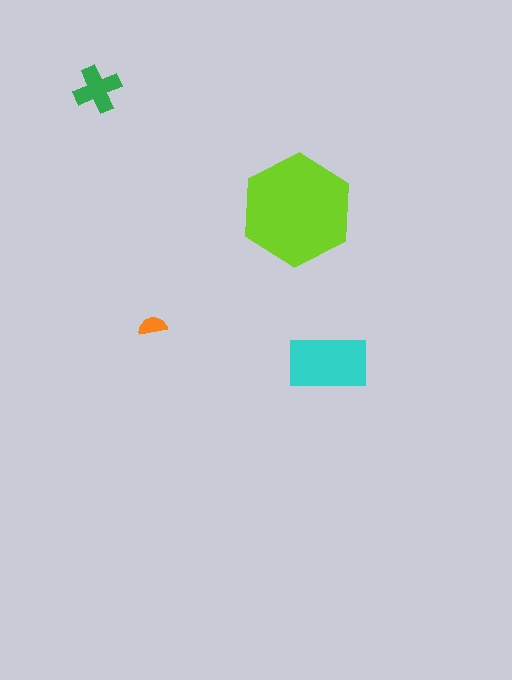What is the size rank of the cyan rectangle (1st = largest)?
2nd.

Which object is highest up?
The green cross is topmost.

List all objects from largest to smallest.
The lime hexagon, the cyan rectangle, the green cross, the orange semicircle.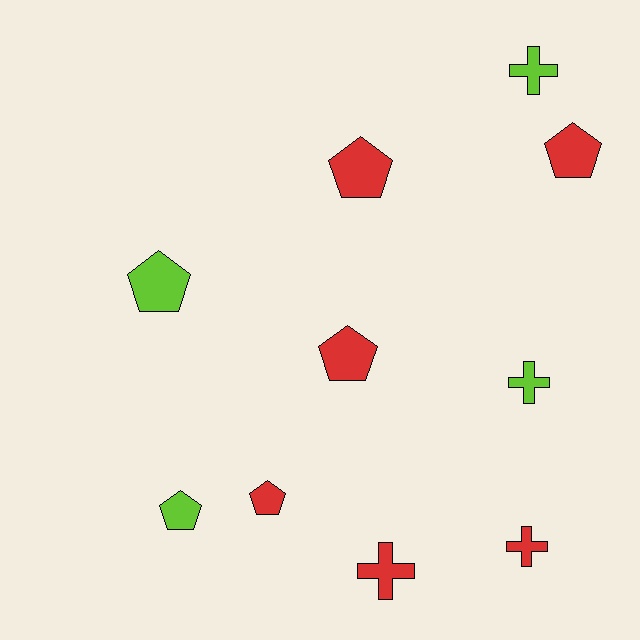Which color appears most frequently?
Red, with 6 objects.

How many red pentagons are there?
There are 4 red pentagons.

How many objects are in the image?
There are 10 objects.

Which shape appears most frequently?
Pentagon, with 6 objects.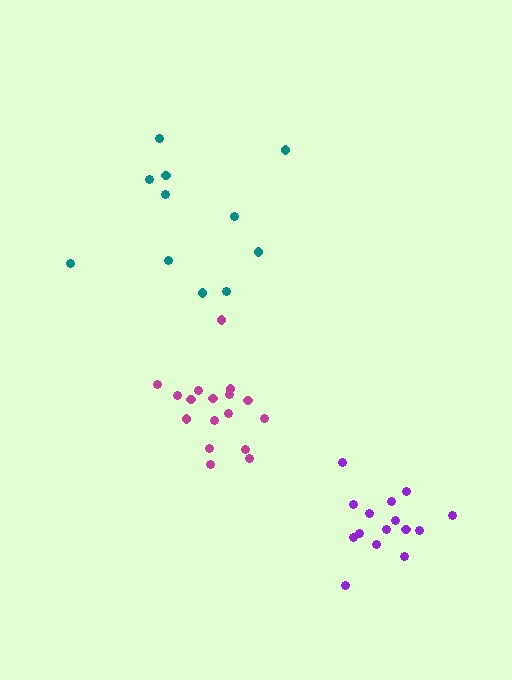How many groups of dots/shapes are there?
There are 3 groups.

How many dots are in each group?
Group 1: 17 dots, Group 2: 11 dots, Group 3: 15 dots (43 total).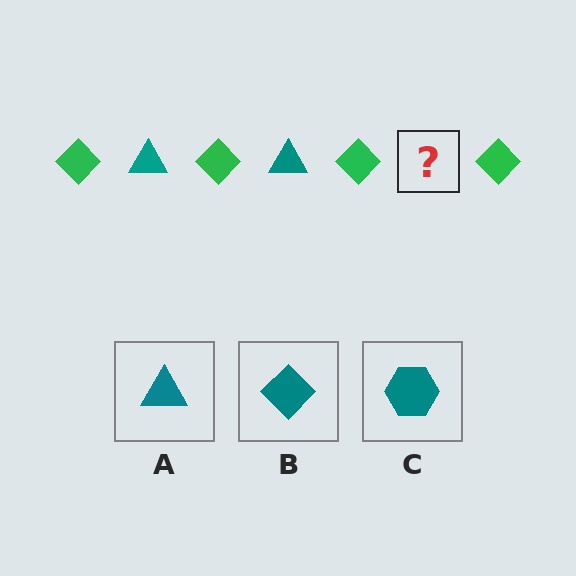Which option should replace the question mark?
Option A.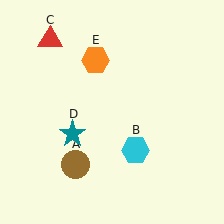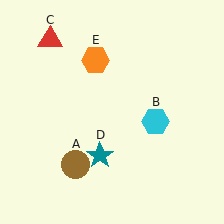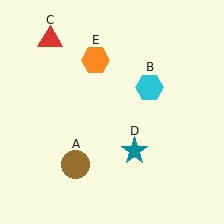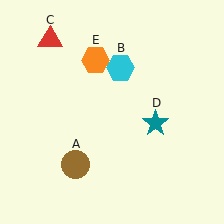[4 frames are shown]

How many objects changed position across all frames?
2 objects changed position: cyan hexagon (object B), teal star (object D).